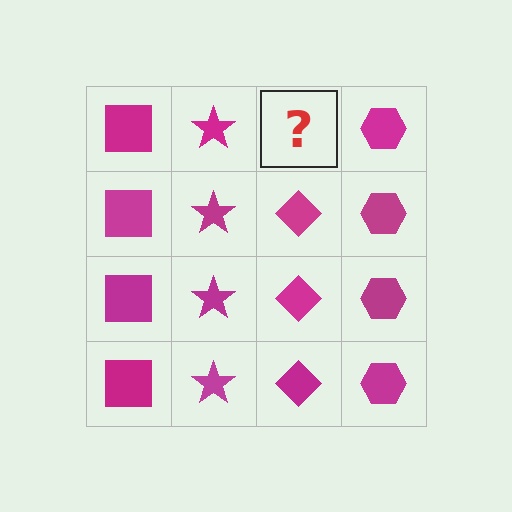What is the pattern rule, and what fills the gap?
The rule is that each column has a consistent shape. The gap should be filled with a magenta diamond.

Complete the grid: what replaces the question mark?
The question mark should be replaced with a magenta diamond.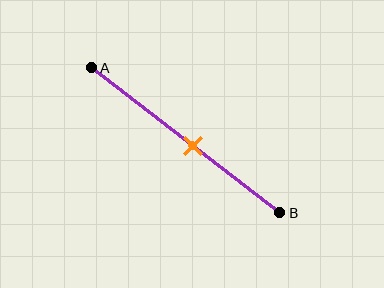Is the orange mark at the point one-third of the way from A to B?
No, the mark is at about 55% from A, not at the 33% one-third point.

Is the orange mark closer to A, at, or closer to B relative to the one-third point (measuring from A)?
The orange mark is closer to point B than the one-third point of segment AB.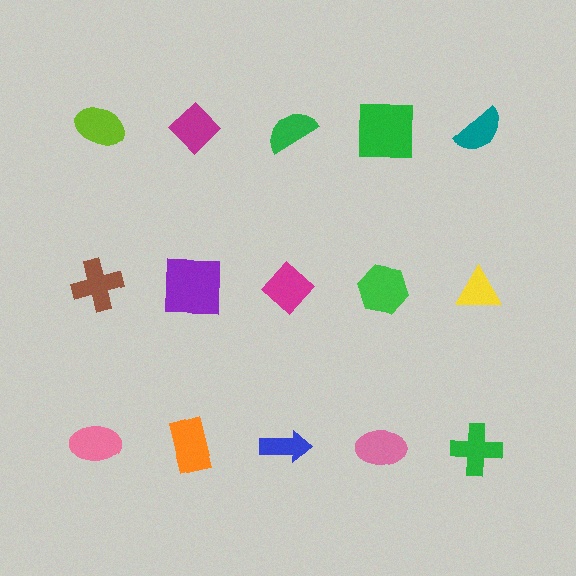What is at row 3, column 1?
A pink ellipse.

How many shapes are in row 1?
5 shapes.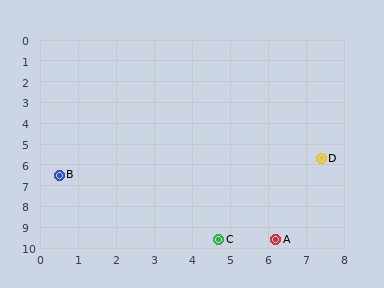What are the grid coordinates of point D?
Point D is at approximately (7.4, 5.7).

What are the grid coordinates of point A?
Point A is at approximately (6.2, 9.6).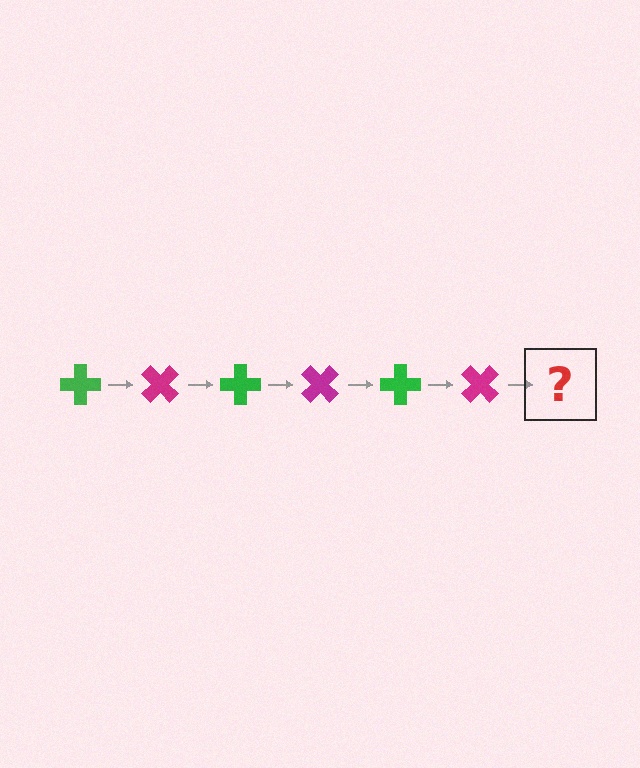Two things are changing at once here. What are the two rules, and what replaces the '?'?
The two rules are that it rotates 45 degrees each step and the color cycles through green and magenta. The '?' should be a green cross, rotated 270 degrees from the start.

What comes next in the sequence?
The next element should be a green cross, rotated 270 degrees from the start.